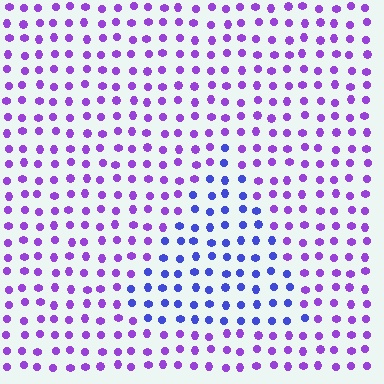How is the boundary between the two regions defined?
The boundary is defined purely by a slight shift in hue (about 39 degrees). Spacing, size, and orientation are identical on both sides.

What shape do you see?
I see a triangle.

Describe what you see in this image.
The image is filled with small purple elements in a uniform arrangement. A triangle-shaped region is visible where the elements are tinted to a slightly different hue, forming a subtle color boundary.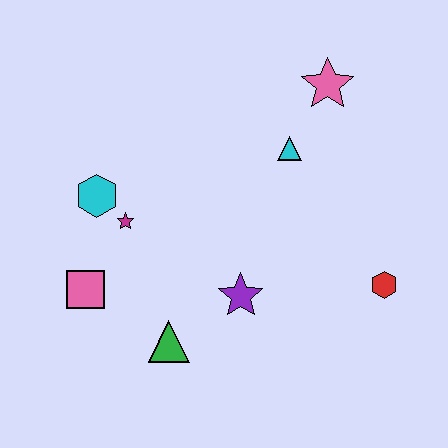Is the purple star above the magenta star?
No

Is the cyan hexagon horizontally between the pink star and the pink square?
Yes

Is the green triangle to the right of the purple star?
No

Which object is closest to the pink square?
The magenta star is closest to the pink square.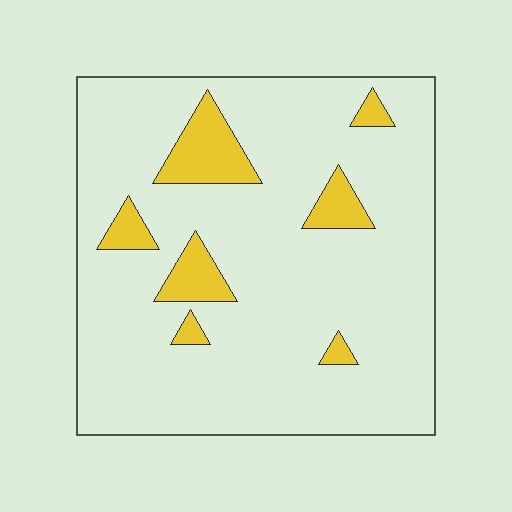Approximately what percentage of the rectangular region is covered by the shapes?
Approximately 10%.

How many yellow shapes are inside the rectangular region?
7.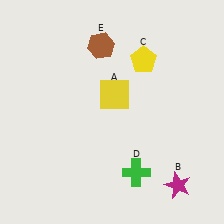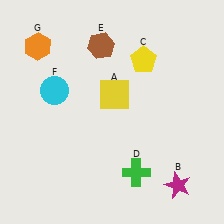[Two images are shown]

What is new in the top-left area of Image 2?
An orange hexagon (G) was added in the top-left area of Image 2.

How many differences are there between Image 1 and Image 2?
There are 2 differences between the two images.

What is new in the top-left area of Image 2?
A cyan circle (F) was added in the top-left area of Image 2.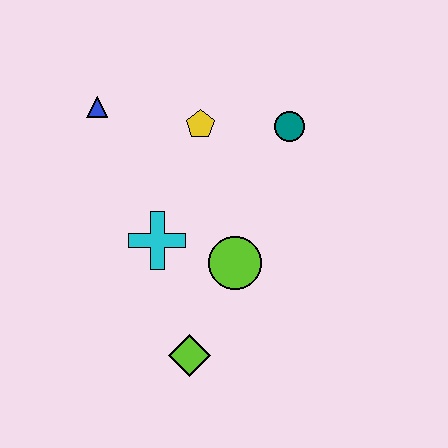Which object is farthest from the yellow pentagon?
The lime diamond is farthest from the yellow pentagon.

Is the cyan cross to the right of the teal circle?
No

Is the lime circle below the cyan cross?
Yes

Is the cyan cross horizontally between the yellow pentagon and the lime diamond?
No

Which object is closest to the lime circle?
The cyan cross is closest to the lime circle.